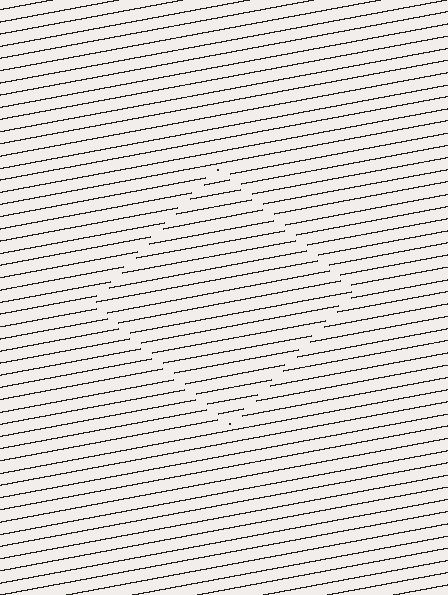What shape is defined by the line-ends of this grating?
An illusory square. The interior of the shape contains the same grating, shifted by half a period — the contour is defined by the phase discontinuity where line-ends from the inner and outer gratings abut.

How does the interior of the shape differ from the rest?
The interior of the shape contains the same grating, shifted by half a period — the contour is defined by the phase discontinuity where line-ends from the inner and outer gratings abut.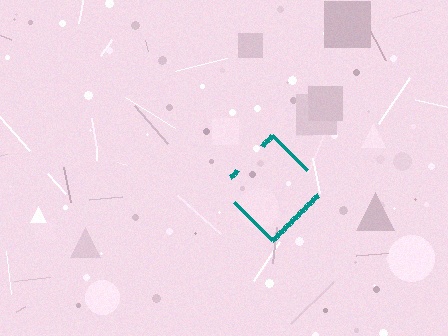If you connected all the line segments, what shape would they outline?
They would outline a diamond.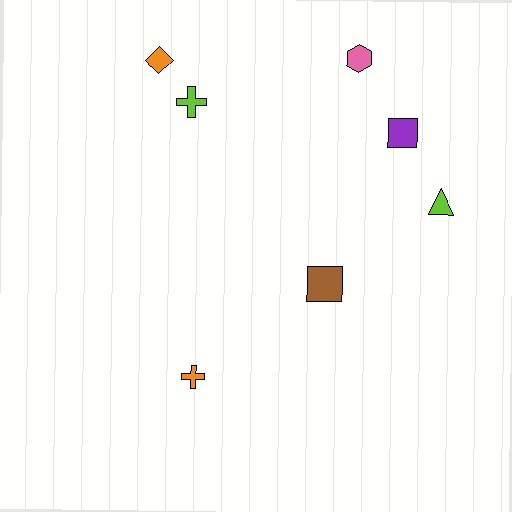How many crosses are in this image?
There are 2 crosses.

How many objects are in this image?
There are 7 objects.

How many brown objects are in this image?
There is 1 brown object.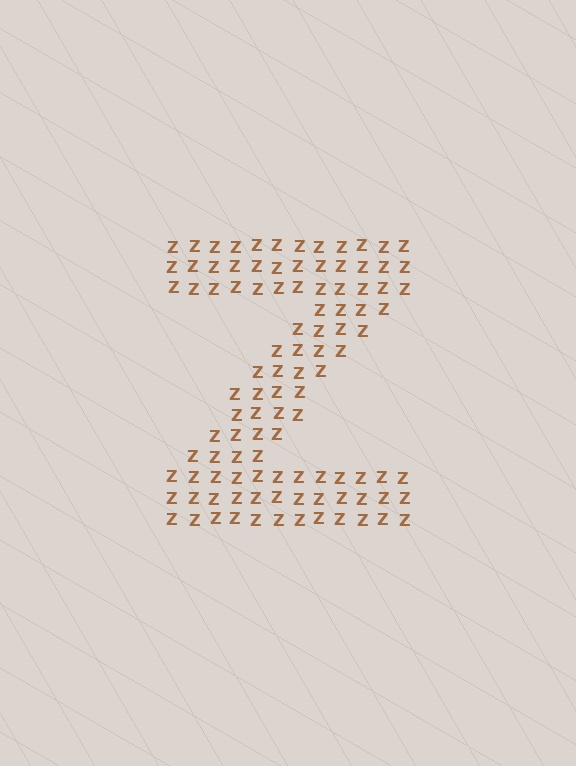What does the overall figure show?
The overall figure shows the letter Z.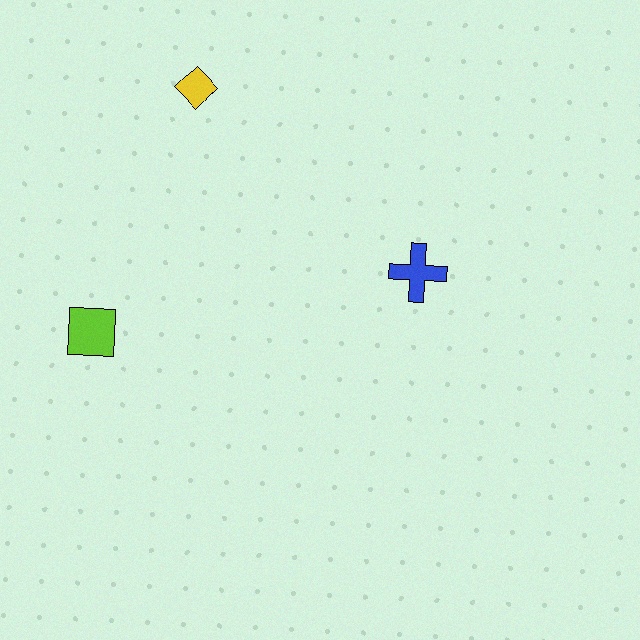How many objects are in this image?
There are 3 objects.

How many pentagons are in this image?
There are no pentagons.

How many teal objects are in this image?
There are no teal objects.